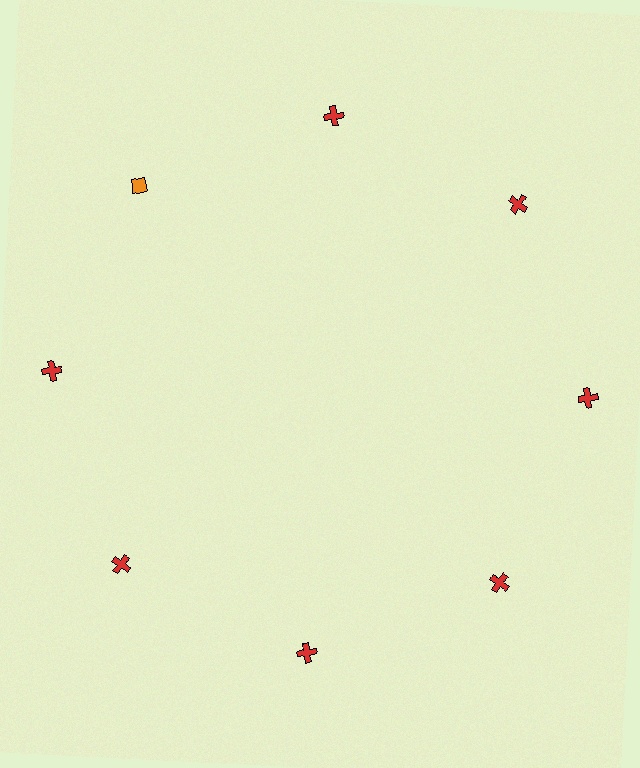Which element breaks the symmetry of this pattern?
The orange diamond at roughly the 10 o'clock position breaks the symmetry. All other shapes are red crosses.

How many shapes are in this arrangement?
There are 8 shapes arranged in a ring pattern.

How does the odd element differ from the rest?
It differs in both color (orange instead of red) and shape (diamond instead of cross).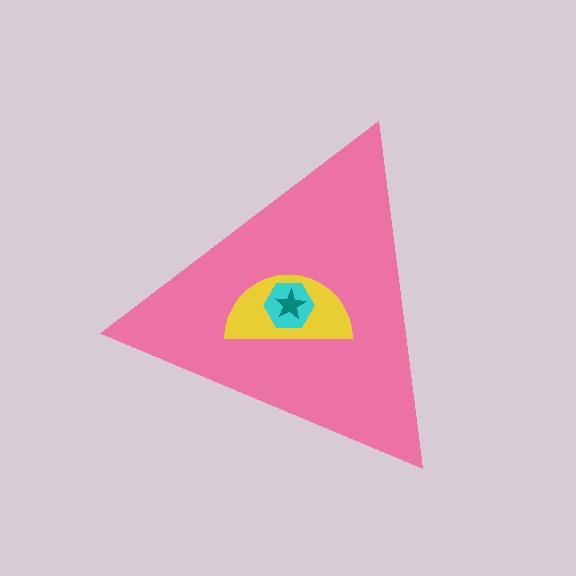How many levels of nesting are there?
4.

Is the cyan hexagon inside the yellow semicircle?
Yes.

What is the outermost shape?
The pink triangle.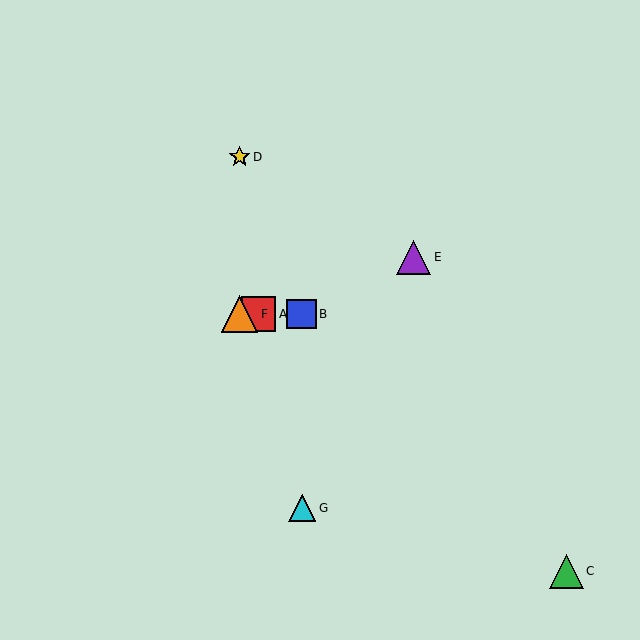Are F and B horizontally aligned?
Yes, both are at y≈314.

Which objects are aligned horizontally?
Objects A, B, F are aligned horizontally.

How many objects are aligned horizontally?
3 objects (A, B, F) are aligned horizontally.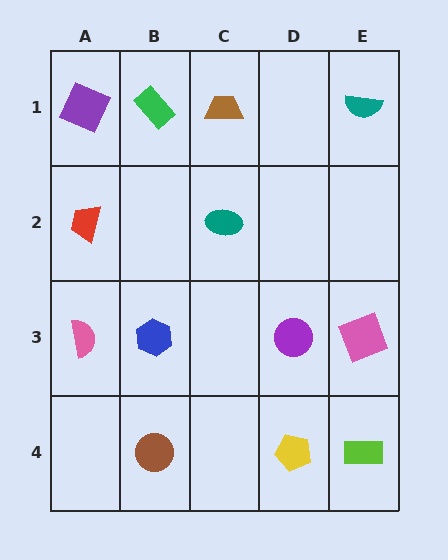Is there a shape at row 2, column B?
No, that cell is empty.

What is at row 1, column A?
A purple square.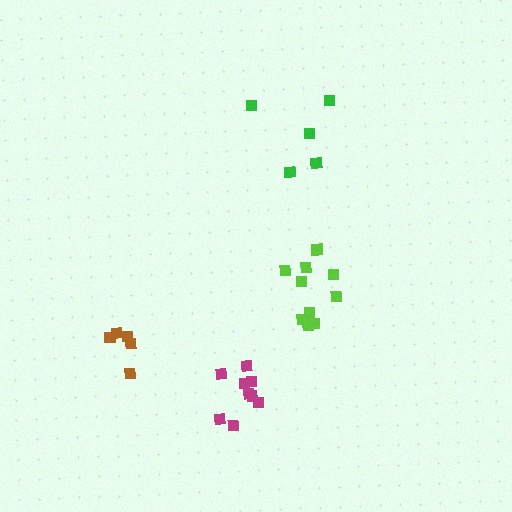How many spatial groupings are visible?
There are 4 spatial groupings.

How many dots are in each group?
Group 1: 5 dots, Group 2: 5 dots, Group 3: 11 dots, Group 4: 10 dots (31 total).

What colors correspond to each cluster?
The clusters are colored: green, brown, lime, magenta.